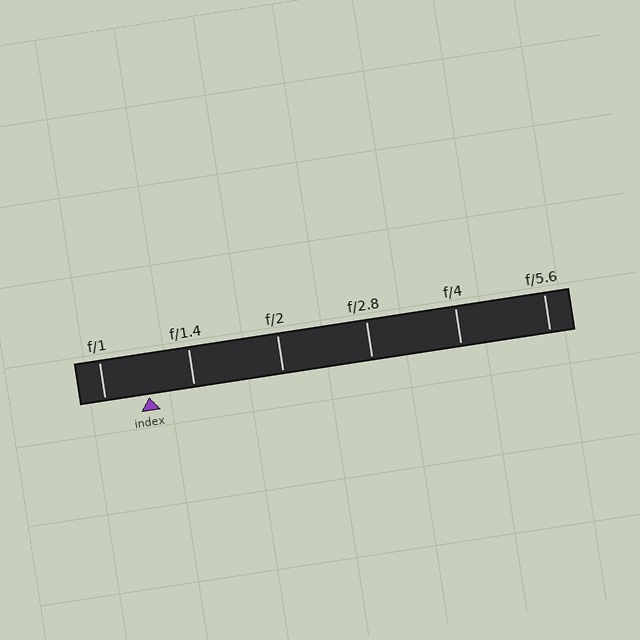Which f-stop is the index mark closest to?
The index mark is closest to f/1.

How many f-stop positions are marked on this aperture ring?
There are 6 f-stop positions marked.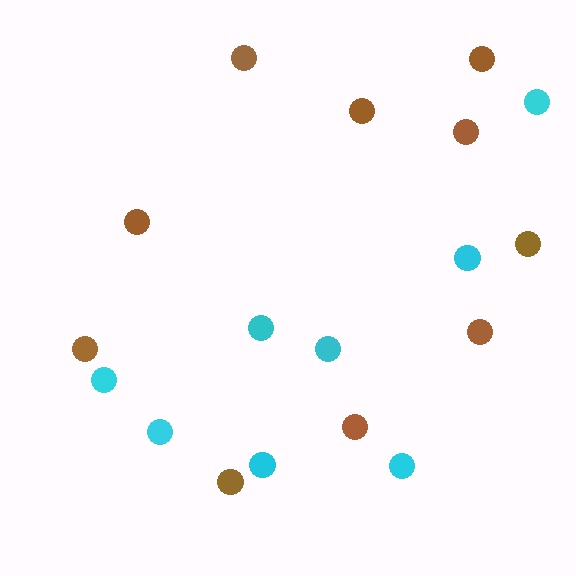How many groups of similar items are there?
There are 2 groups: one group of brown circles (10) and one group of cyan circles (8).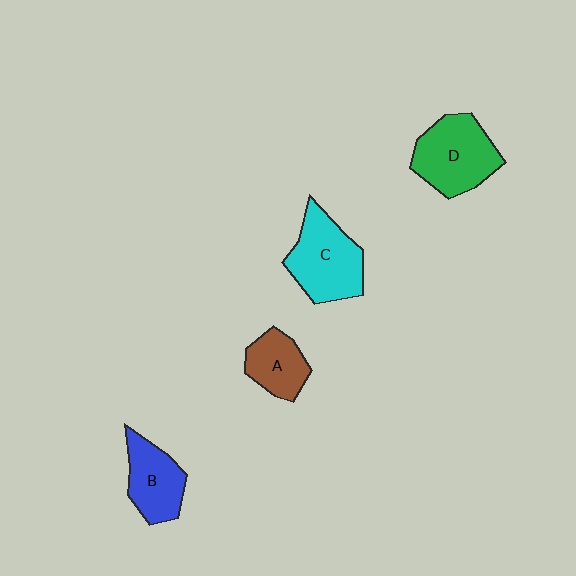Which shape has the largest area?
Shape C (cyan).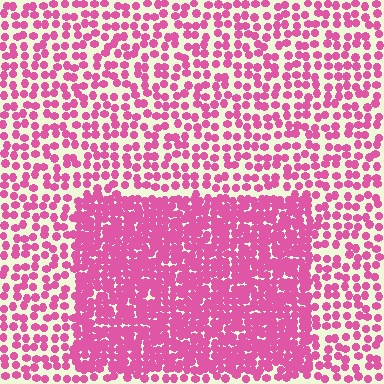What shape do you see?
I see a rectangle.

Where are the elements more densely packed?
The elements are more densely packed inside the rectangle boundary.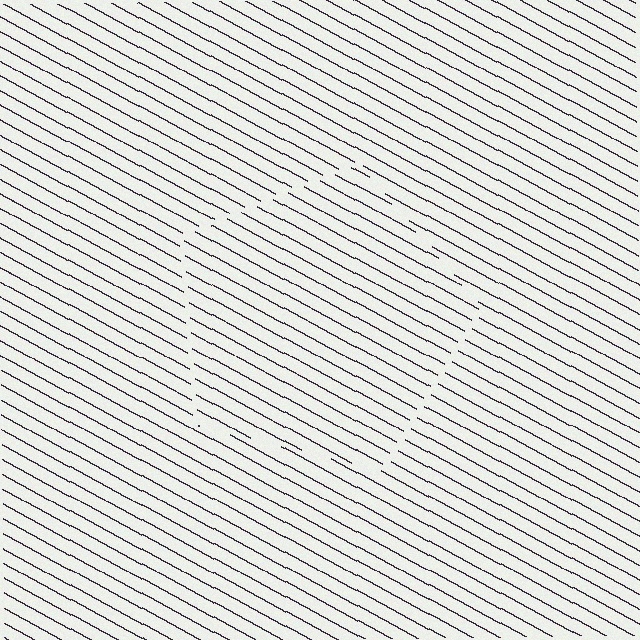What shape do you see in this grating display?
An illusory pentagon. The interior of the shape contains the same grating, shifted by half a period — the contour is defined by the phase discontinuity where line-ends from the inner and outer gratings abut.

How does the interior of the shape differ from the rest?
The interior of the shape contains the same grating, shifted by half a period — the contour is defined by the phase discontinuity where line-ends from the inner and outer gratings abut.